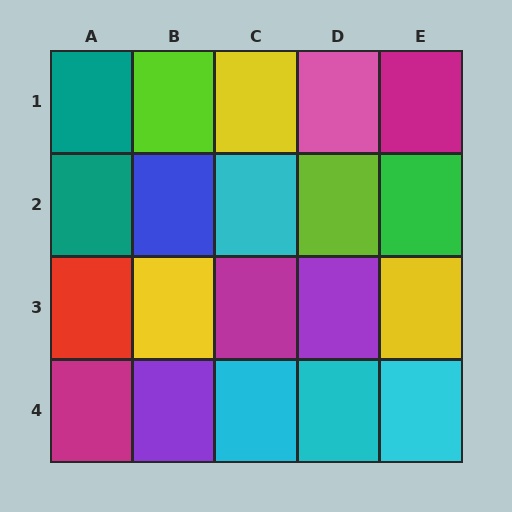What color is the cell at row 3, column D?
Purple.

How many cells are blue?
1 cell is blue.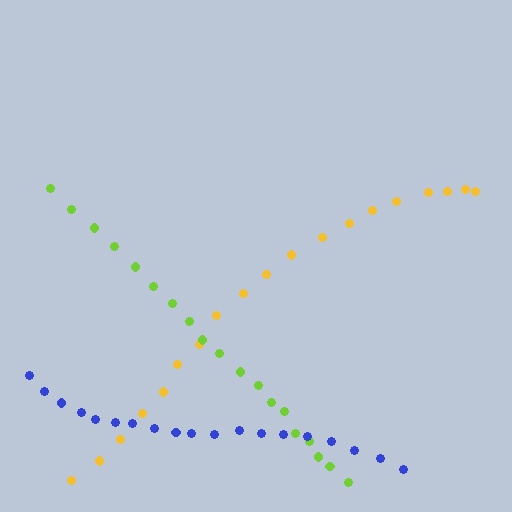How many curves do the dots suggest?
There are 3 distinct paths.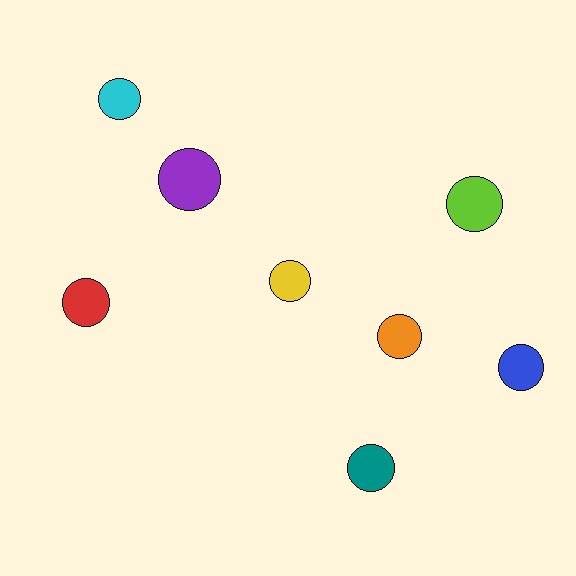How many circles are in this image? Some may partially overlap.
There are 8 circles.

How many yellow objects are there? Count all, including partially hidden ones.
There is 1 yellow object.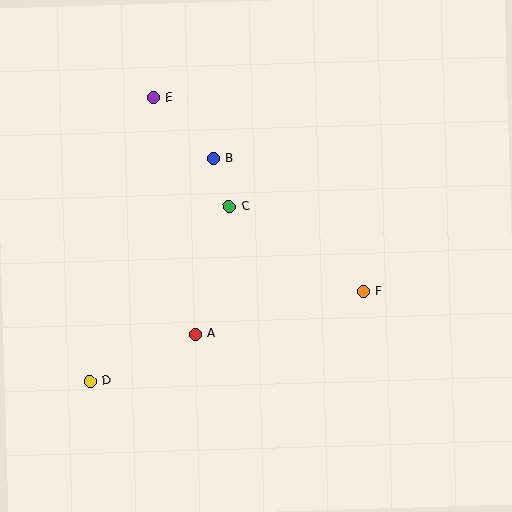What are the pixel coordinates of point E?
Point E is at (154, 98).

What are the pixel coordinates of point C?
Point C is at (229, 206).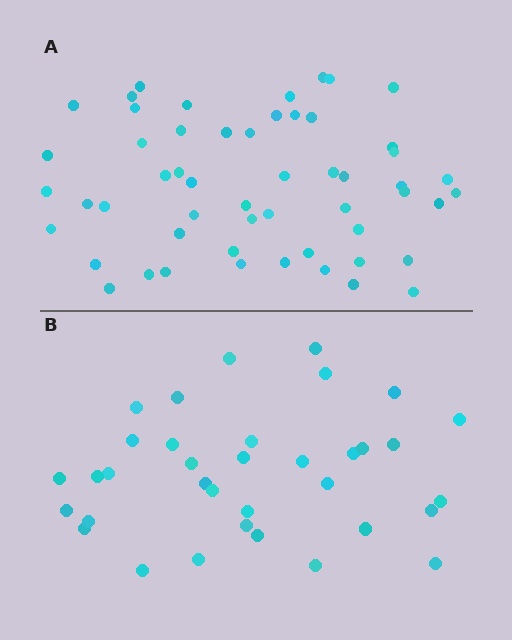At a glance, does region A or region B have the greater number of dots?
Region A (the top region) has more dots.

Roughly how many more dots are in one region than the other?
Region A has approximately 20 more dots than region B.